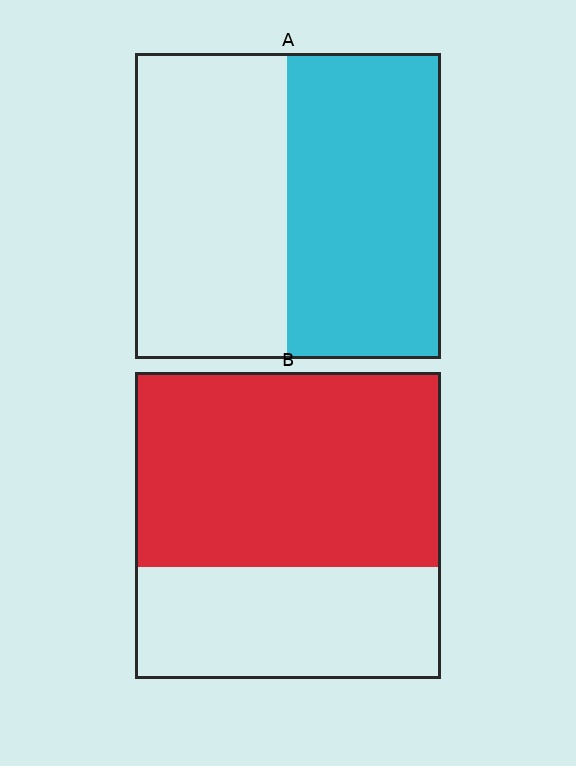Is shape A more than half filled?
Roughly half.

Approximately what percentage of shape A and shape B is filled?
A is approximately 50% and B is approximately 65%.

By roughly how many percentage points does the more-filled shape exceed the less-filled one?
By roughly 15 percentage points (B over A).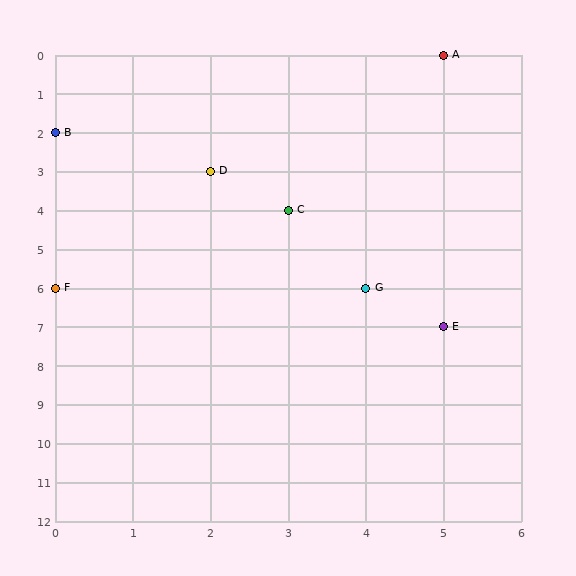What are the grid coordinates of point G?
Point G is at grid coordinates (4, 6).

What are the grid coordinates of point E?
Point E is at grid coordinates (5, 7).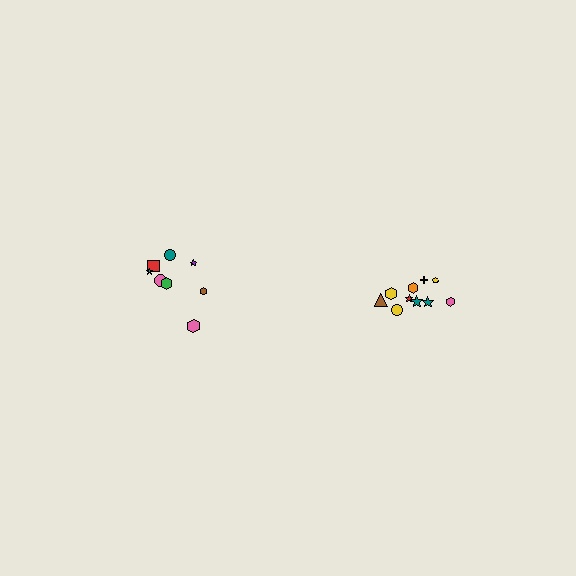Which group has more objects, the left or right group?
The right group.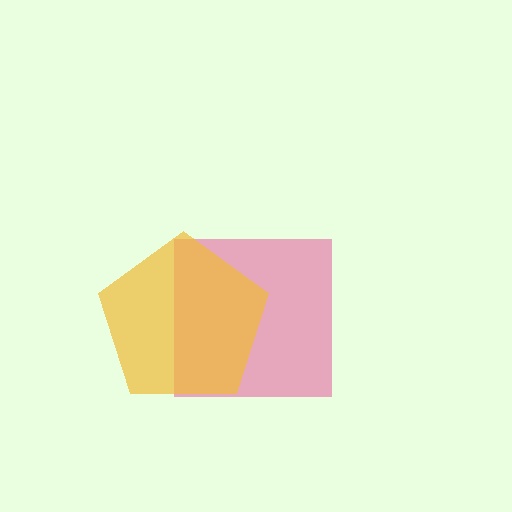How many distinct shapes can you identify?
There are 2 distinct shapes: a pink square, a yellow pentagon.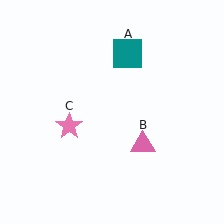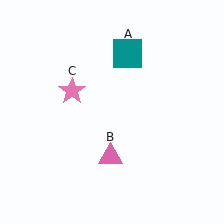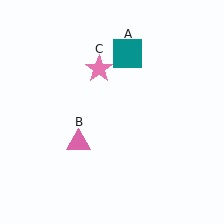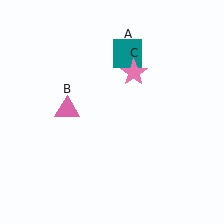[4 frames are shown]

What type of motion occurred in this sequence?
The pink triangle (object B), pink star (object C) rotated clockwise around the center of the scene.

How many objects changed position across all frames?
2 objects changed position: pink triangle (object B), pink star (object C).